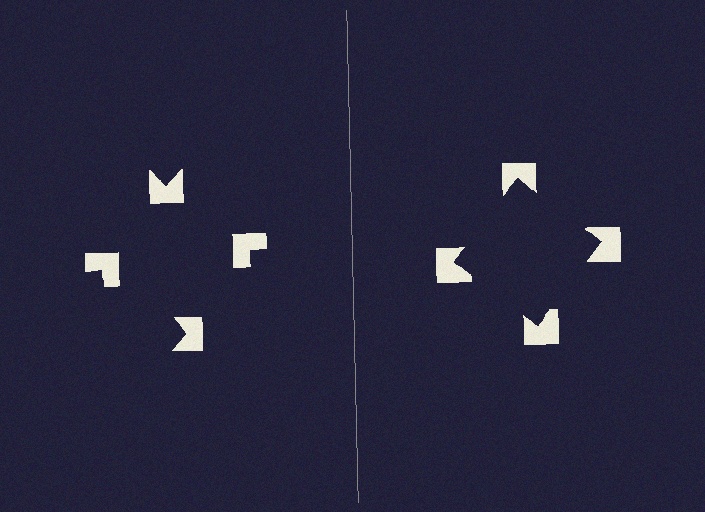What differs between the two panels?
The notched squares are positioned identically on both sides; only the wedge orientations differ. On the right they align to a square; on the left they are misaligned.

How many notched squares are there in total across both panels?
8 — 4 on each side.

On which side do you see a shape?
An illusory square appears on the right side. On the left side the wedge cuts are rotated, so no coherent shape forms.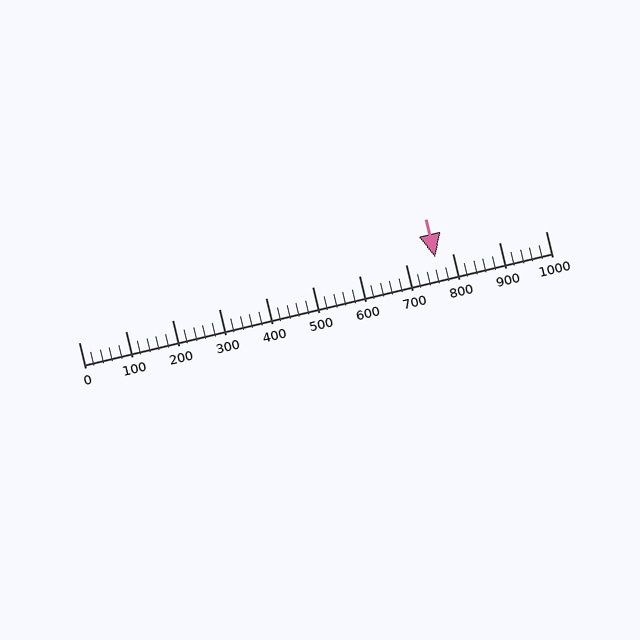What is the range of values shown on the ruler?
The ruler shows values from 0 to 1000.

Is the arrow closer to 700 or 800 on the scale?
The arrow is closer to 800.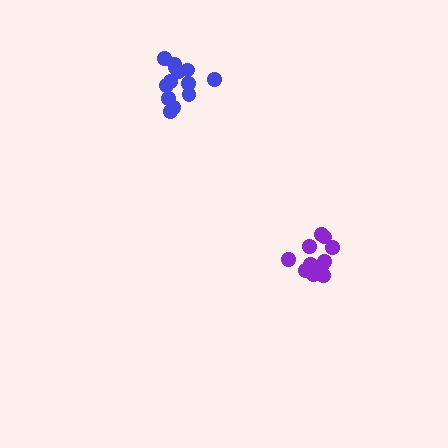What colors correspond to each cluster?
The clusters are colored: blue, purple.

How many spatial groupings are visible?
There are 2 spatial groupings.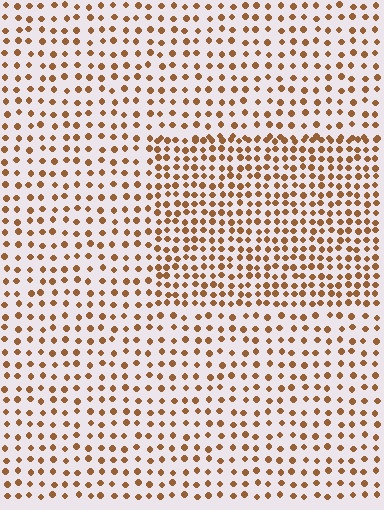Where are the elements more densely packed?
The elements are more densely packed inside the rectangle boundary.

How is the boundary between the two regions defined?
The boundary is defined by a change in element density (approximately 1.7x ratio). All elements are the same color, size, and shape.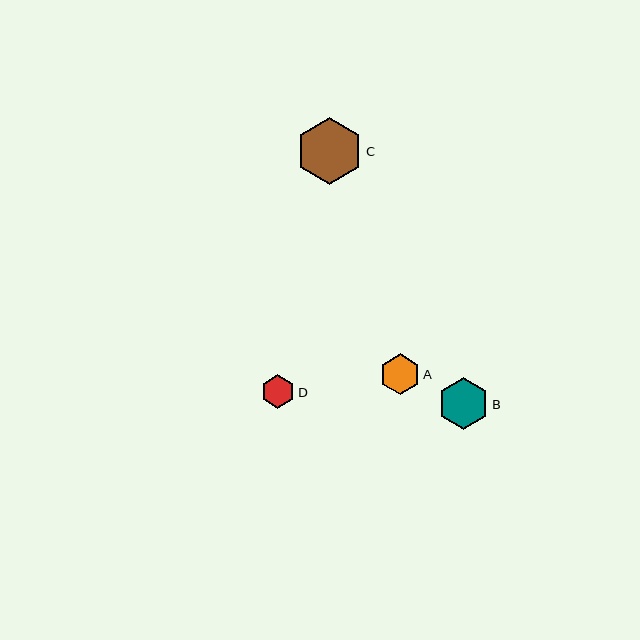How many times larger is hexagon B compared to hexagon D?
Hexagon B is approximately 1.5 times the size of hexagon D.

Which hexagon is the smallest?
Hexagon D is the smallest with a size of approximately 33 pixels.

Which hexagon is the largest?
Hexagon C is the largest with a size of approximately 66 pixels.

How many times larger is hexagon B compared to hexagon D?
Hexagon B is approximately 1.5 times the size of hexagon D.